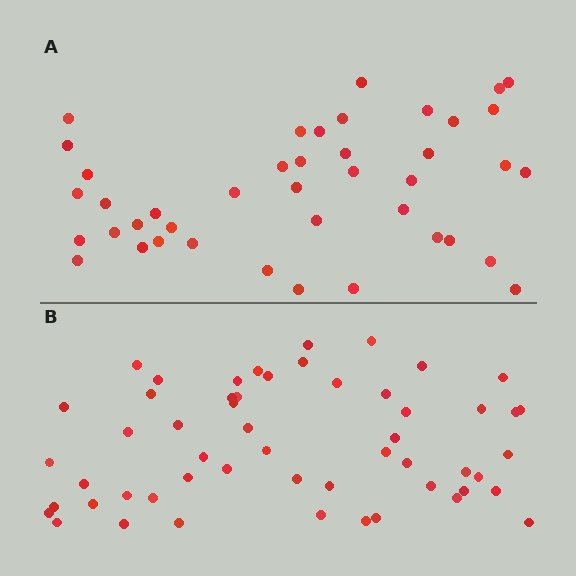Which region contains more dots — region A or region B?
Region B (the bottom region) has more dots.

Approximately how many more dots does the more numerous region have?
Region B has roughly 12 or so more dots than region A.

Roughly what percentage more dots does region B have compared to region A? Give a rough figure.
About 30% more.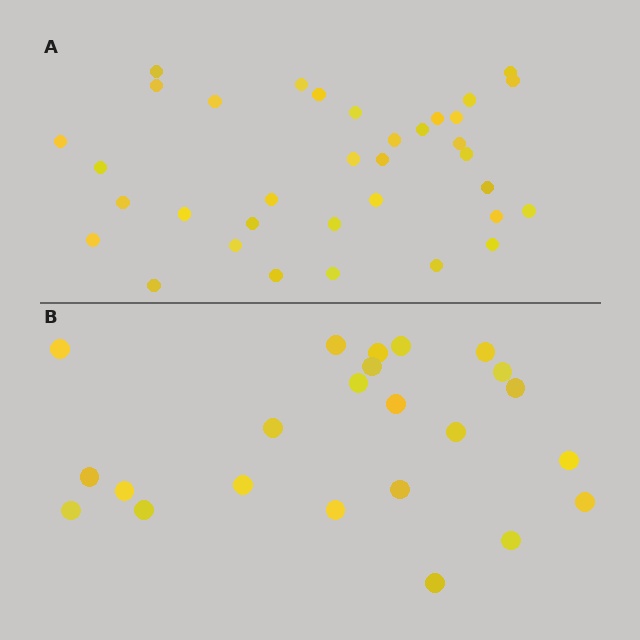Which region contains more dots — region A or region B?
Region A (the top region) has more dots.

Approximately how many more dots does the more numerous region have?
Region A has roughly 12 or so more dots than region B.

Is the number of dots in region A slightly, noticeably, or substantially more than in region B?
Region A has substantially more. The ratio is roughly 1.5 to 1.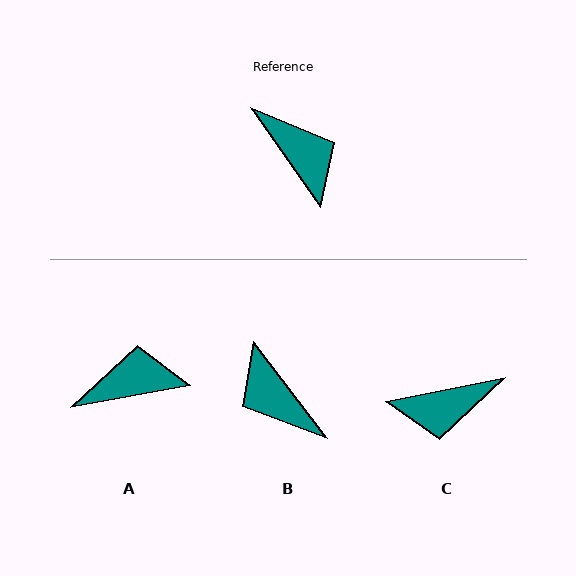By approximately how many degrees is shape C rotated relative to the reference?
Approximately 113 degrees clockwise.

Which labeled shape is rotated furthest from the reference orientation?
B, about 178 degrees away.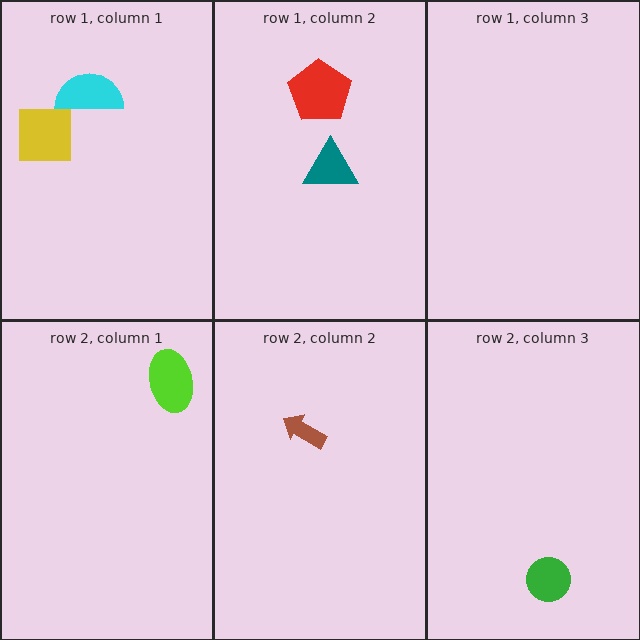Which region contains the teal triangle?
The row 1, column 2 region.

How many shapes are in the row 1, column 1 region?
2.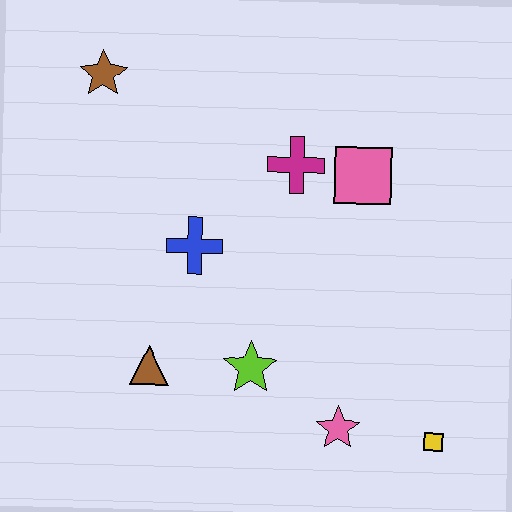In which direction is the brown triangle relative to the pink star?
The brown triangle is to the left of the pink star.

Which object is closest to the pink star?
The yellow square is closest to the pink star.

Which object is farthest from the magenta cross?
The yellow square is farthest from the magenta cross.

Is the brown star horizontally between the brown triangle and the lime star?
No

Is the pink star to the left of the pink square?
Yes